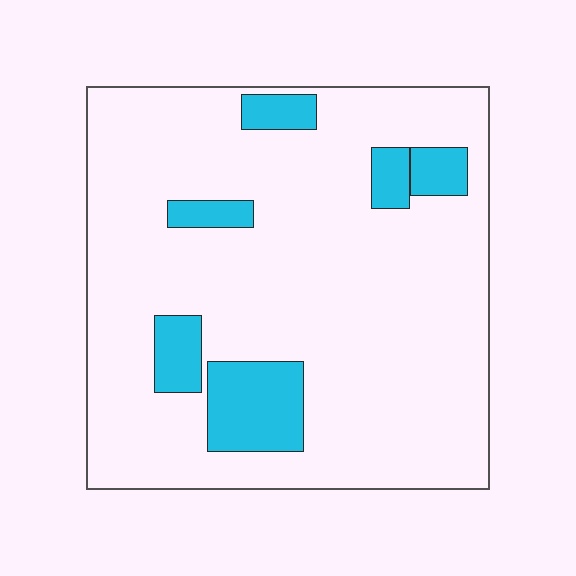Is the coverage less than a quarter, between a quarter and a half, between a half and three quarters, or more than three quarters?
Less than a quarter.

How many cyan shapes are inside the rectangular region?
6.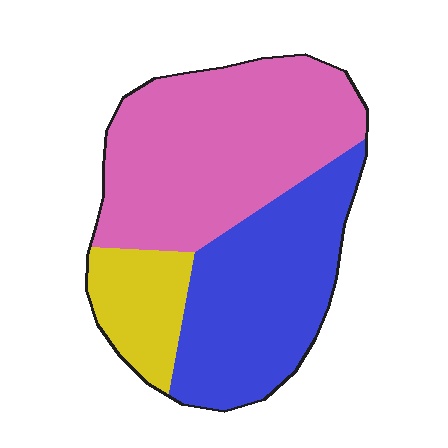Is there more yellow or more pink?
Pink.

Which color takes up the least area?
Yellow, at roughly 15%.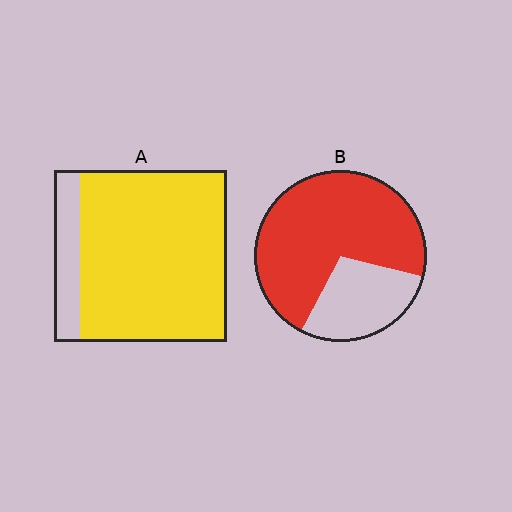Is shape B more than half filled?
Yes.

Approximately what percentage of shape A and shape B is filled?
A is approximately 85% and B is approximately 70%.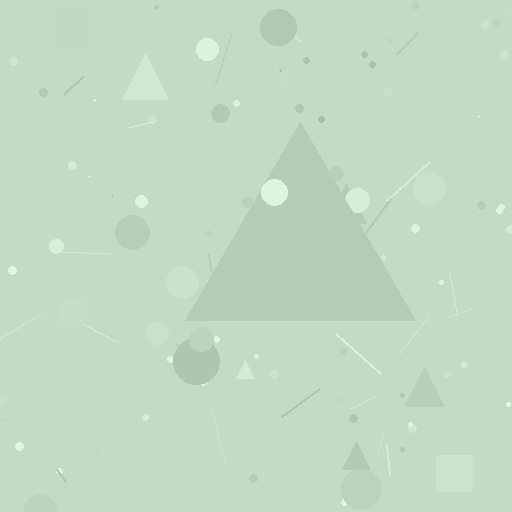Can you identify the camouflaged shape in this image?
The camouflaged shape is a triangle.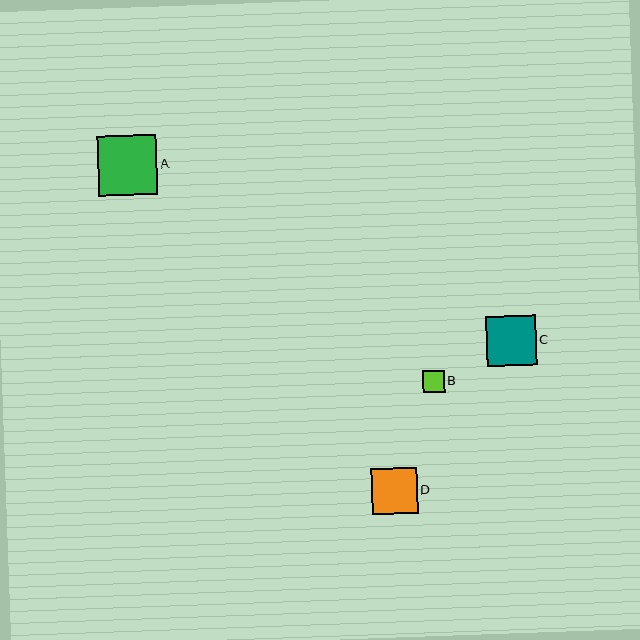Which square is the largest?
Square A is the largest with a size of approximately 60 pixels.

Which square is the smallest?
Square B is the smallest with a size of approximately 22 pixels.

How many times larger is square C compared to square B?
Square C is approximately 2.3 times the size of square B.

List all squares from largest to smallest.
From largest to smallest: A, C, D, B.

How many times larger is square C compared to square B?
Square C is approximately 2.3 times the size of square B.